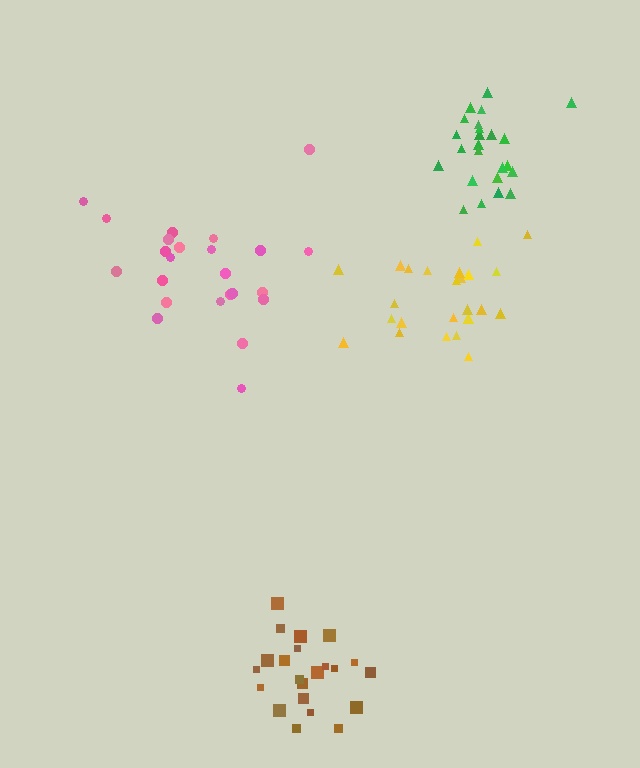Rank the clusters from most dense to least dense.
green, brown, yellow, pink.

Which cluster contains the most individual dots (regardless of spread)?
Yellow (25).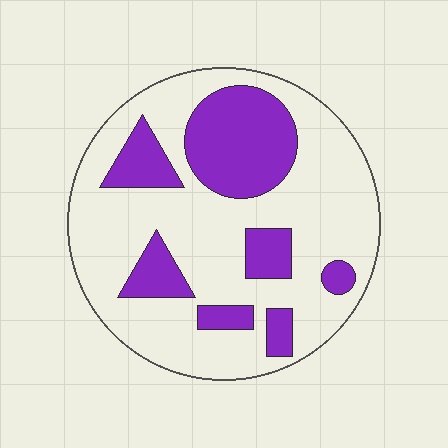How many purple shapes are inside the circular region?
7.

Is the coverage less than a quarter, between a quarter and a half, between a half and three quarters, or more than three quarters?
Between a quarter and a half.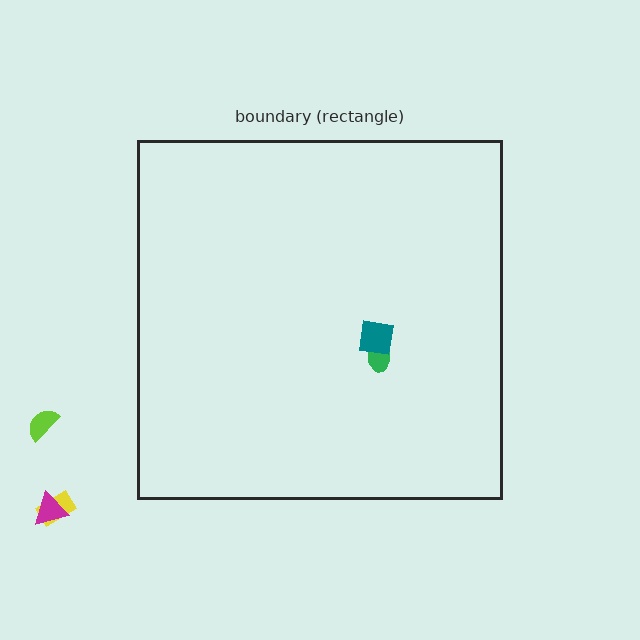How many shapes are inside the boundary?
2 inside, 3 outside.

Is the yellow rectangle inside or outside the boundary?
Outside.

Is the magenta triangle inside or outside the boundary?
Outside.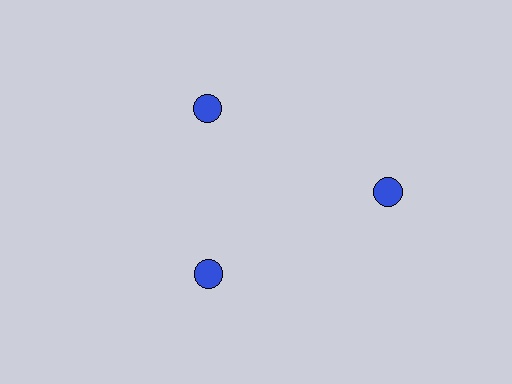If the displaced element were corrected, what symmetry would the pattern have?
It would have 3-fold rotational symmetry — the pattern would map onto itself every 120 degrees.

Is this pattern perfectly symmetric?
No. The 3 blue circles are arranged in a ring, but one element near the 3 o'clock position is pushed outward from the center, breaking the 3-fold rotational symmetry.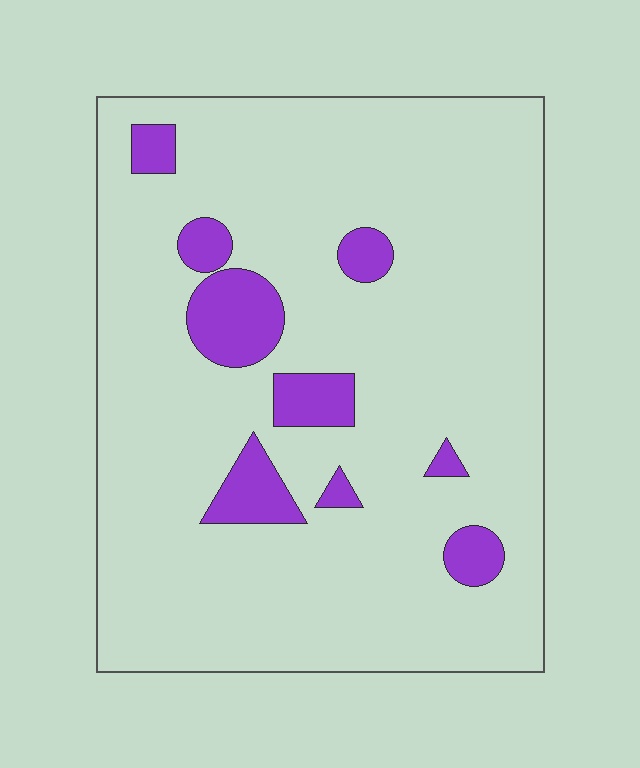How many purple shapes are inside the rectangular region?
9.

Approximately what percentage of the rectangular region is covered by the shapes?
Approximately 10%.